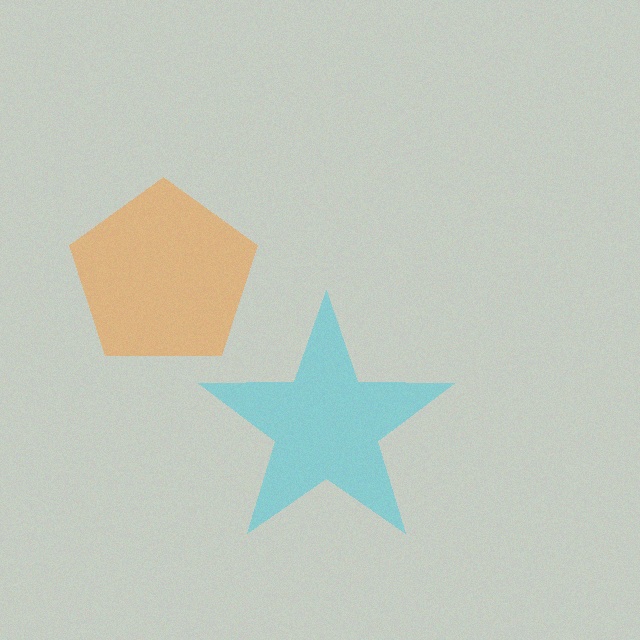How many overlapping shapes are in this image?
There are 2 overlapping shapes in the image.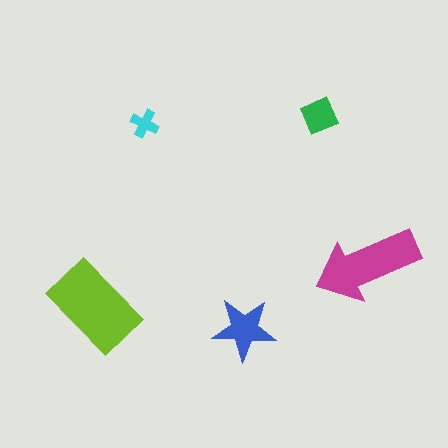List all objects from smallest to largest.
The cyan cross, the green square, the blue star, the magenta arrow, the lime rectangle.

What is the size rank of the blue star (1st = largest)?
3rd.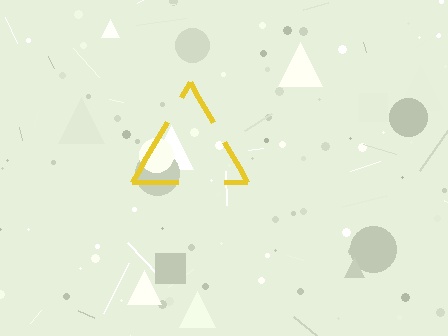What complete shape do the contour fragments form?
The contour fragments form a triangle.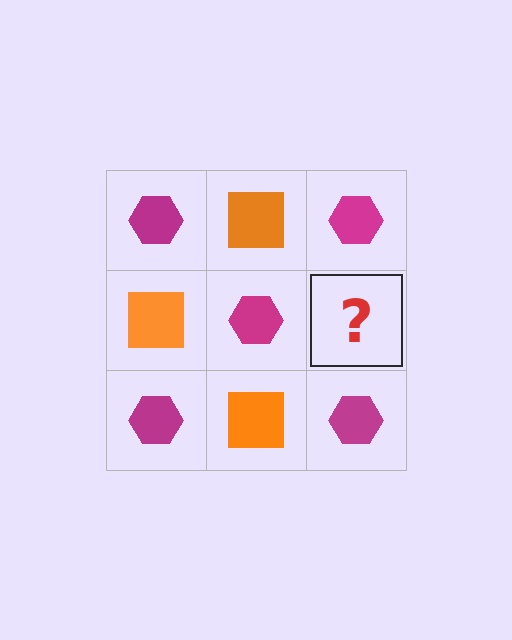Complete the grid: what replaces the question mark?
The question mark should be replaced with an orange square.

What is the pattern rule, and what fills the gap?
The rule is that it alternates magenta hexagon and orange square in a checkerboard pattern. The gap should be filled with an orange square.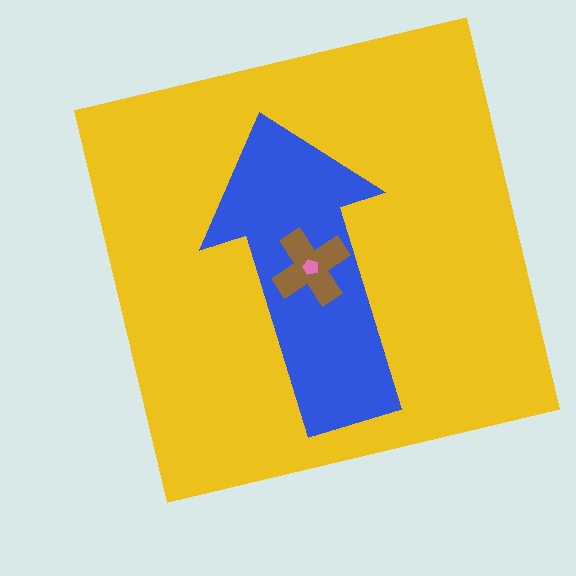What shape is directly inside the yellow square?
The blue arrow.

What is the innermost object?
The pink pentagon.